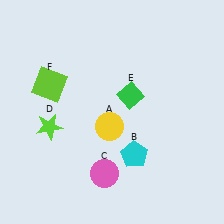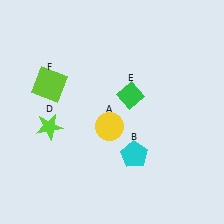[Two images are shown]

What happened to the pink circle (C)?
The pink circle (C) was removed in Image 2. It was in the bottom-left area of Image 1.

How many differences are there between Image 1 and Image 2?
There is 1 difference between the two images.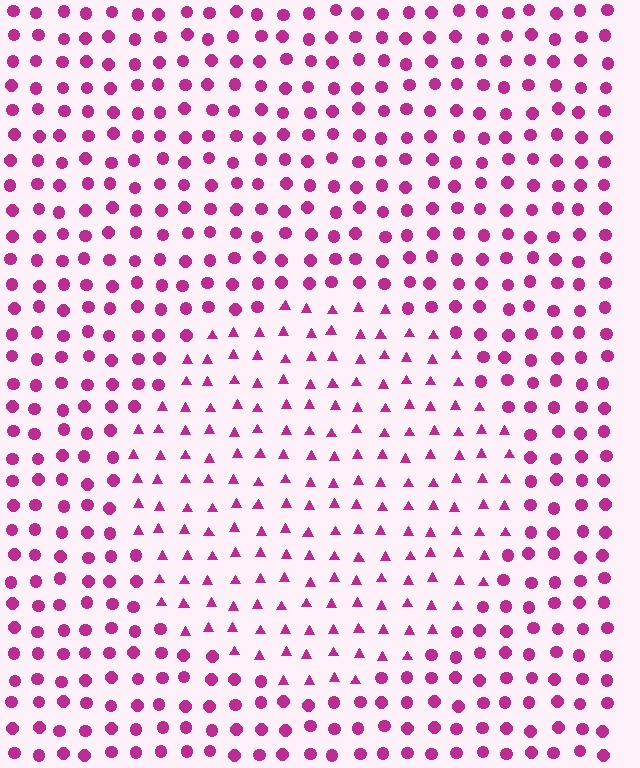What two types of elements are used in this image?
The image uses triangles inside the circle region and circles outside it.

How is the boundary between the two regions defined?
The boundary is defined by a change in element shape: triangles inside vs. circles outside. All elements share the same color and spacing.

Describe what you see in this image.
The image is filled with small magenta elements arranged in a uniform grid. A circle-shaped region contains triangles, while the surrounding area contains circles. The boundary is defined purely by the change in element shape.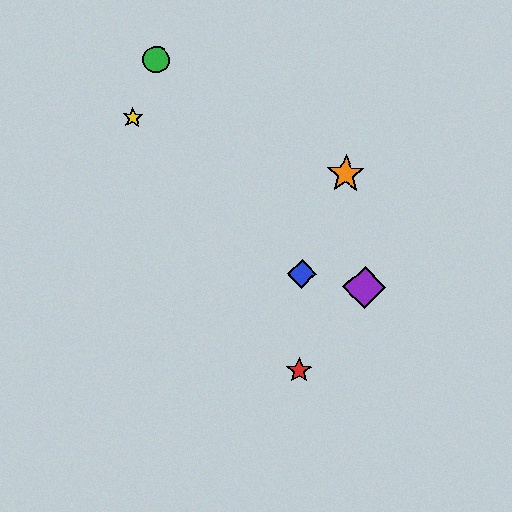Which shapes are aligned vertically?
The red star, the blue diamond are aligned vertically.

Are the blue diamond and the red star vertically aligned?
Yes, both are at x≈302.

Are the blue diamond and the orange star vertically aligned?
No, the blue diamond is at x≈302 and the orange star is at x≈346.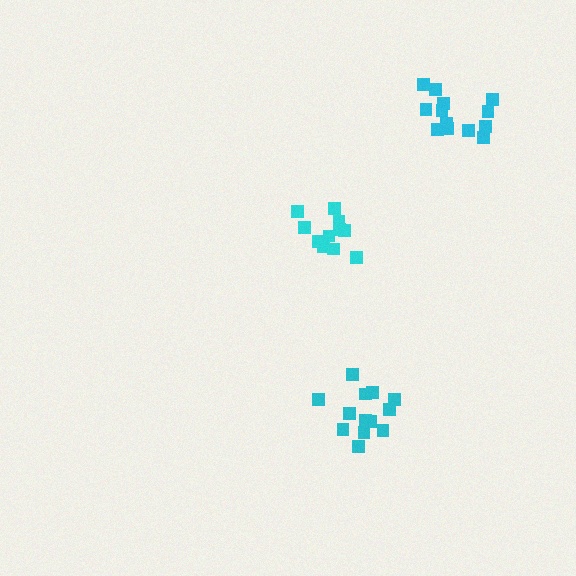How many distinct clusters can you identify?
There are 3 distinct clusters.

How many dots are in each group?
Group 1: 13 dots, Group 2: 13 dots, Group 3: 11 dots (37 total).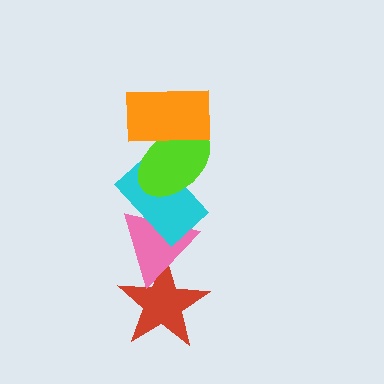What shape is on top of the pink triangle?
The cyan rectangle is on top of the pink triangle.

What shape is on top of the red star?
The pink triangle is on top of the red star.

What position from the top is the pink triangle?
The pink triangle is 4th from the top.